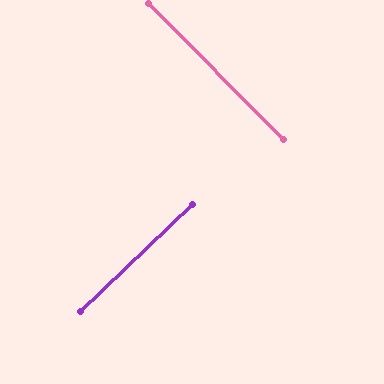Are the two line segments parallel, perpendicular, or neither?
Perpendicular — they meet at approximately 89°.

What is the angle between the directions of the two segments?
Approximately 89 degrees.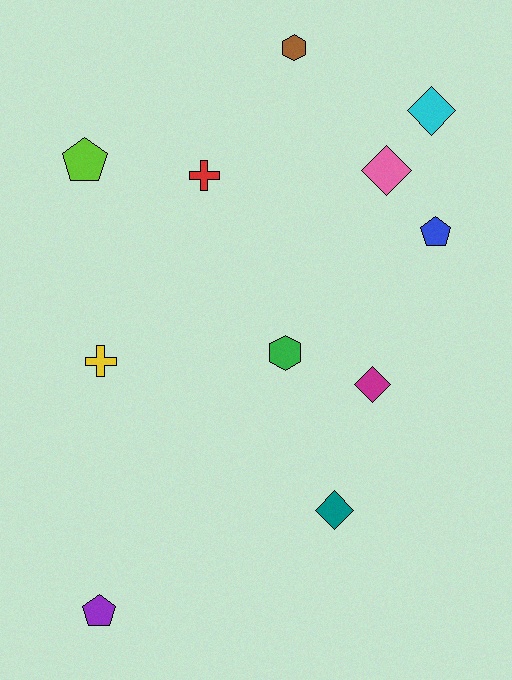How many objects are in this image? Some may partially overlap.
There are 11 objects.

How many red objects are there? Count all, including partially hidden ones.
There is 1 red object.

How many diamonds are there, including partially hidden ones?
There are 4 diamonds.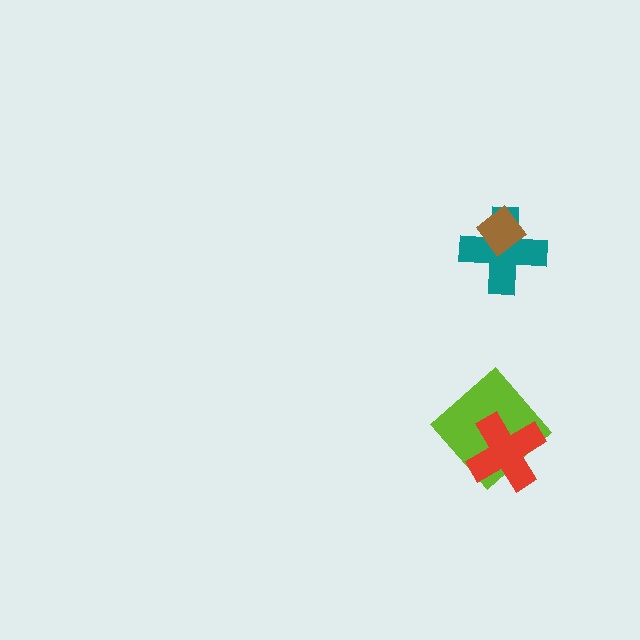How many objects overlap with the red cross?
1 object overlaps with the red cross.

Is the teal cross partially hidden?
Yes, it is partially covered by another shape.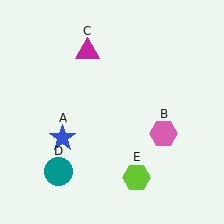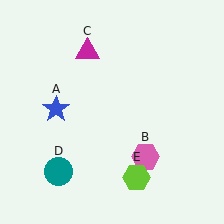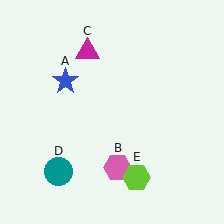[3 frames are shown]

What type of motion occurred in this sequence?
The blue star (object A), pink hexagon (object B) rotated clockwise around the center of the scene.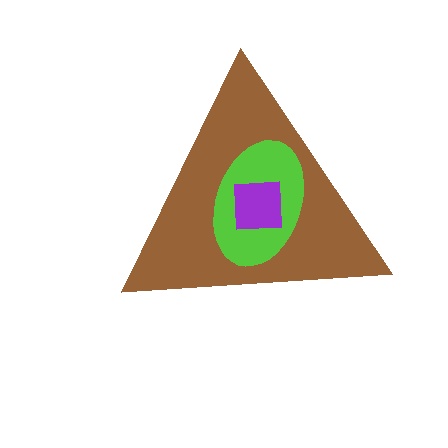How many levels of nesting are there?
3.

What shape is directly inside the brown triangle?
The lime ellipse.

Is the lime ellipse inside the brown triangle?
Yes.